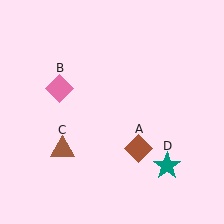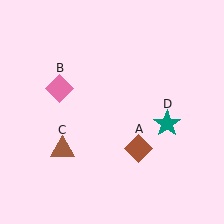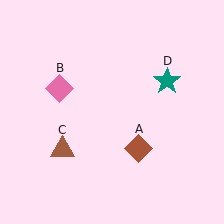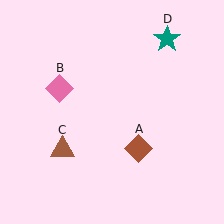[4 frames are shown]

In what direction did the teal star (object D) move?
The teal star (object D) moved up.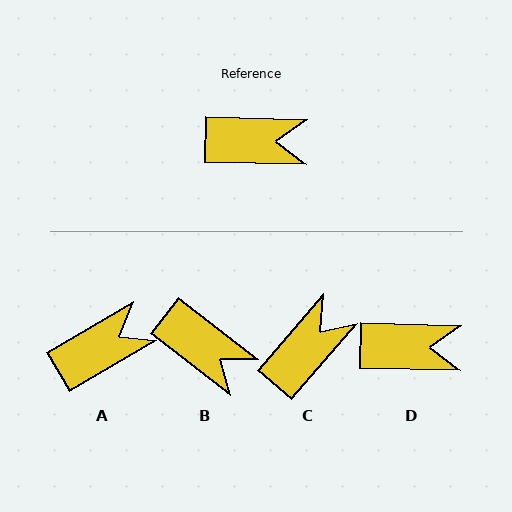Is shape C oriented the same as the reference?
No, it is off by about 51 degrees.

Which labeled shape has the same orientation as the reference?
D.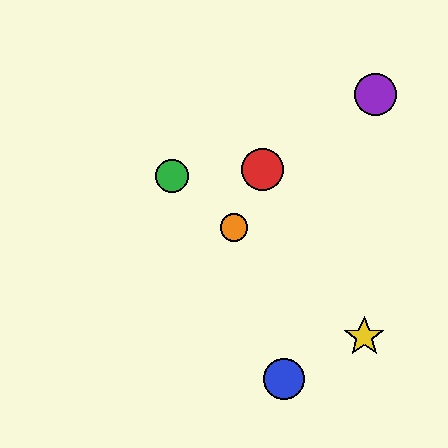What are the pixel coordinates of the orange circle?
The orange circle is at (234, 228).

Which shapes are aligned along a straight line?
The green circle, the yellow star, the orange circle are aligned along a straight line.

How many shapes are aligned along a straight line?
3 shapes (the green circle, the yellow star, the orange circle) are aligned along a straight line.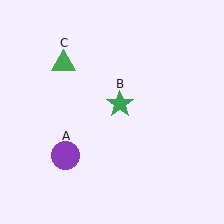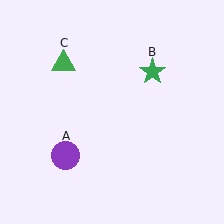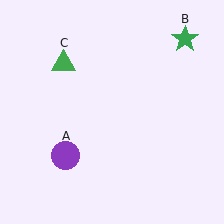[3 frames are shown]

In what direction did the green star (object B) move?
The green star (object B) moved up and to the right.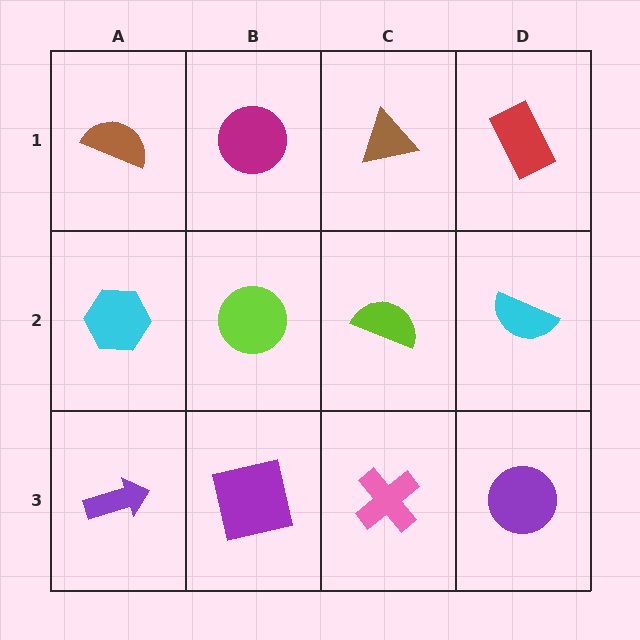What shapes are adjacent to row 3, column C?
A lime semicircle (row 2, column C), a purple square (row 3, column B), a purple circle (row 3, column D).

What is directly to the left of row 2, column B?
A cyan hexagon.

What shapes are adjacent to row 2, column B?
A magenta circle (row 1, column B), a purple square (row 3, column B), a cyan hexagon (row 2, column A), a lime semicircle (row 2, column C).